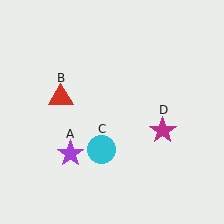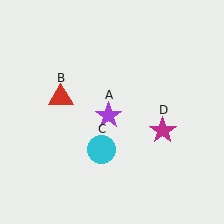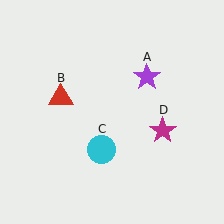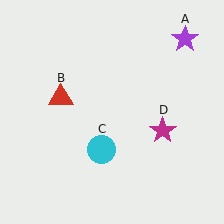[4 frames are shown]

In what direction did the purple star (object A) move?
The purple star (object A) moved up and to the right.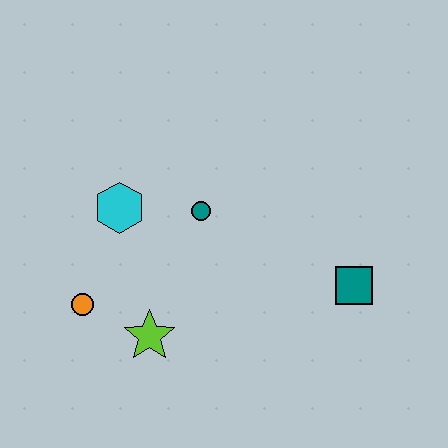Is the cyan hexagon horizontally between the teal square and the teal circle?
No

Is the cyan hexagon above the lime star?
Yes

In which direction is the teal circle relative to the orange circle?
The teal circle is to the right of the orange circle.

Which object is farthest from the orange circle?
The teal square is farthest from the orange circle.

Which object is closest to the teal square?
The teal circle is closest to the teal square.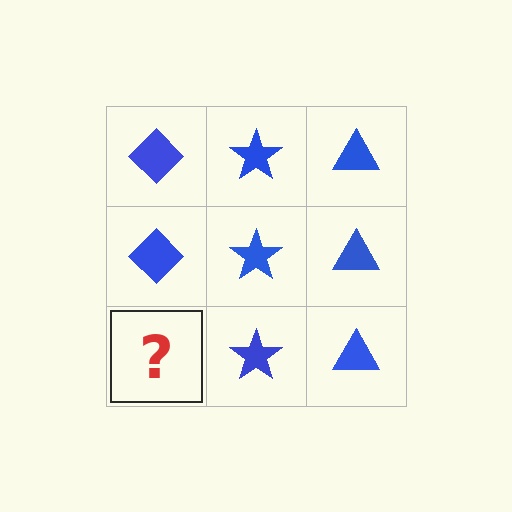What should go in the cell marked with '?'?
The missing cell should contain a blue diamond.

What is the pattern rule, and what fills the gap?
The rule is that each column has a consistent shape. The gap should be filled with a blue diamond.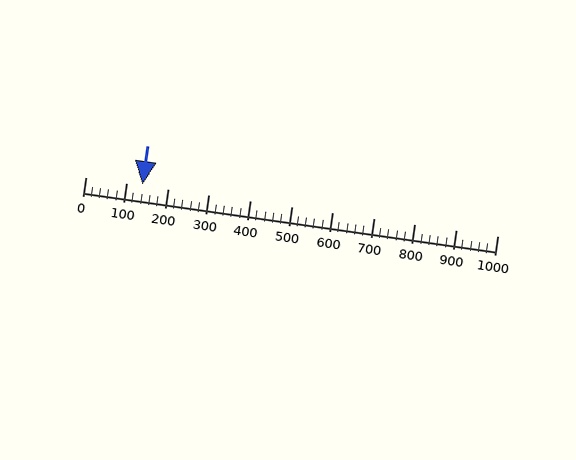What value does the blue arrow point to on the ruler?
The blue arrow points to approximately 139.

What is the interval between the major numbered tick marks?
The major tick marks are spaced 100 units apart.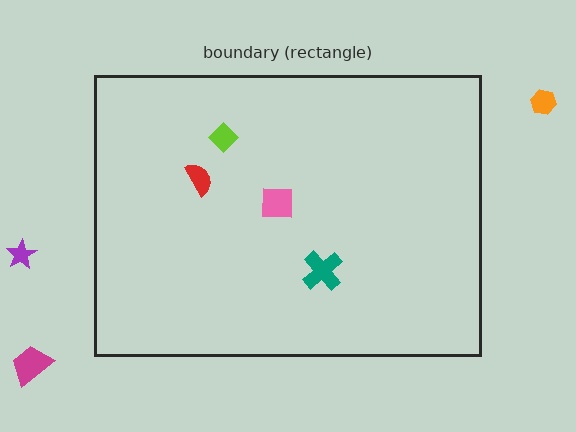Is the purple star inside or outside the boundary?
Outside.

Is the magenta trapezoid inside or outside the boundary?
Outside.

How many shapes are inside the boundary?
4 inside, 3 outside.